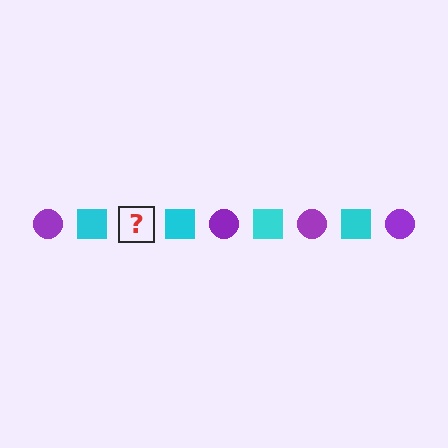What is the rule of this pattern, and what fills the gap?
The rule is that the pattern alternates between purple circle and cyan square. The gap should be filled with a purple circle.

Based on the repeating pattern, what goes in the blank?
The blank should be a purple circle.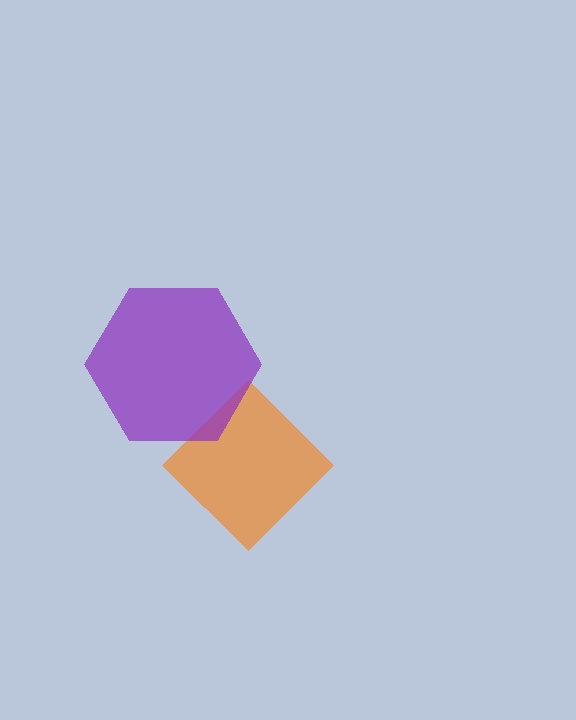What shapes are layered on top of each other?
The layered shapes are: an orange diamond, a purple hexagon.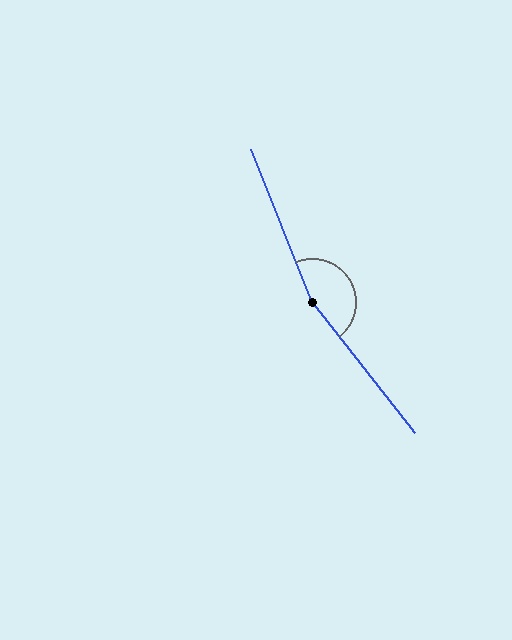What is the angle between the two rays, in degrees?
Approximately 164 degrees.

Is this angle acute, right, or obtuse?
It is obtuse.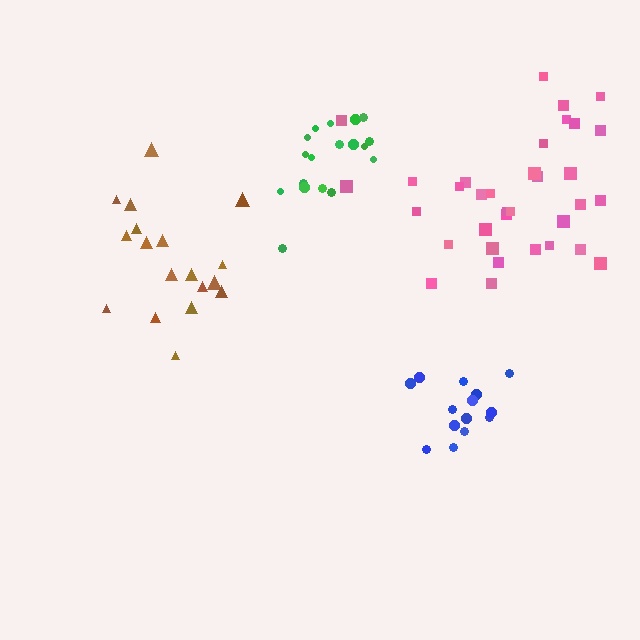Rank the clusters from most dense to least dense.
green, blue, brown, pink.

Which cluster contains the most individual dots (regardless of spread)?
Pink (34).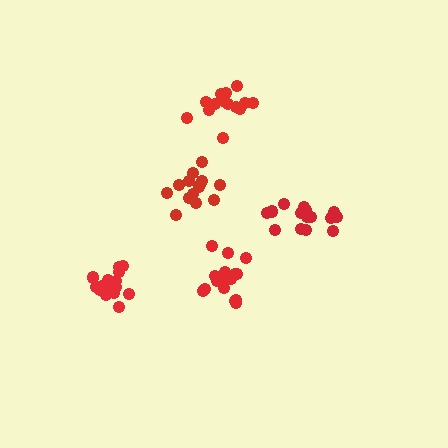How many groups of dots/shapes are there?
There are 5 groups.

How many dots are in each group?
Group 1: 15 dots, Group 2: 14 dots, Group 3: 17 dots, Group 4: 16 dots, Group 5: 14 dots (76 total).